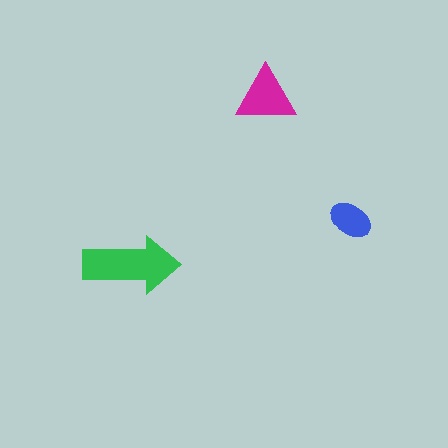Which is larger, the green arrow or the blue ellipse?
The green arrow.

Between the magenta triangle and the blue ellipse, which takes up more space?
The magenta triangle.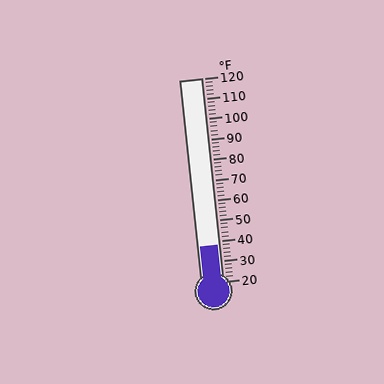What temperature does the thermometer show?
The thermometer shows approximately 38°F.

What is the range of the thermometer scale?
The thermometer scale ranges from 20°F to 120°F.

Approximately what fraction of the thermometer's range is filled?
The thermometer is filled to approximately 20% of its range.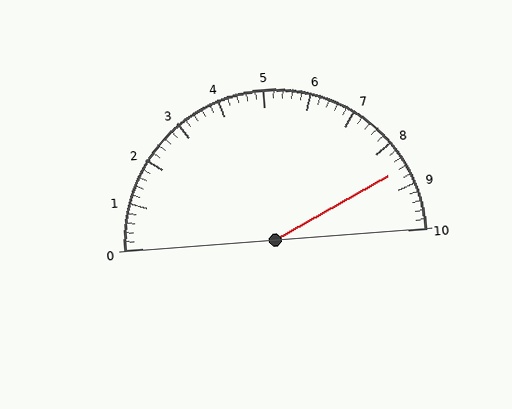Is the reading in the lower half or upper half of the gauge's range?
The reading is in the upper half of the range (0 to 10).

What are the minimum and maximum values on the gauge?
The gauge ranges from 0 to 10.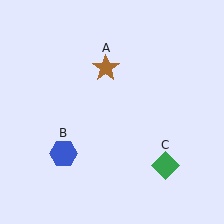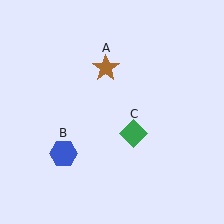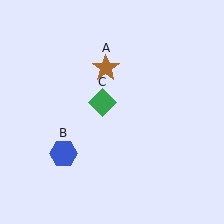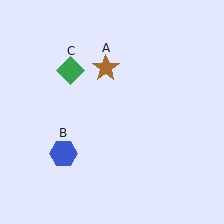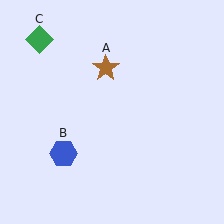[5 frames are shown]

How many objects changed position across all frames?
1 object changed position: green diamond (object C).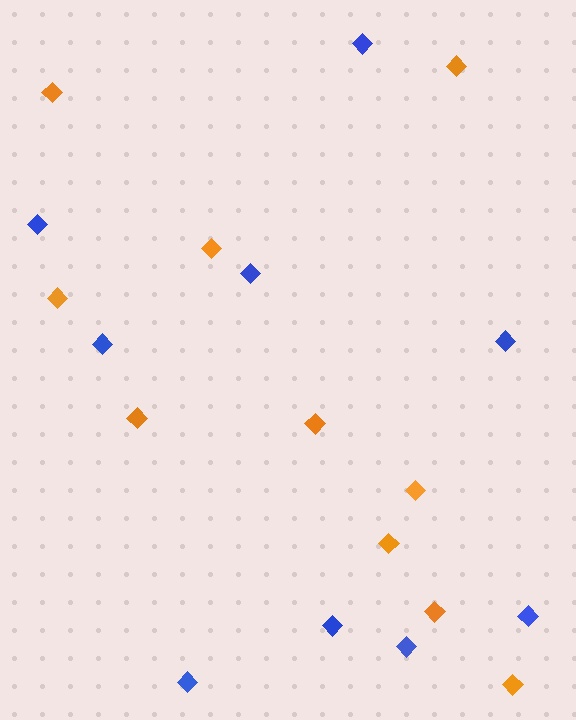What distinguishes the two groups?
There are 2 groups: one group of orange diamonds (10) and one group of blue diamonds (9).